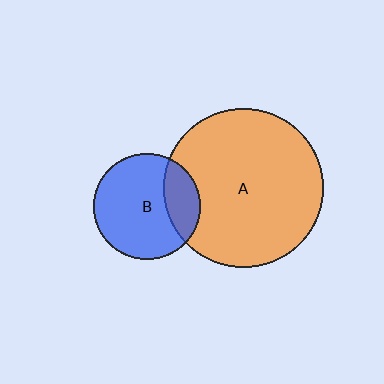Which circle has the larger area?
Circle A (orange).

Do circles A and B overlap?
Yes.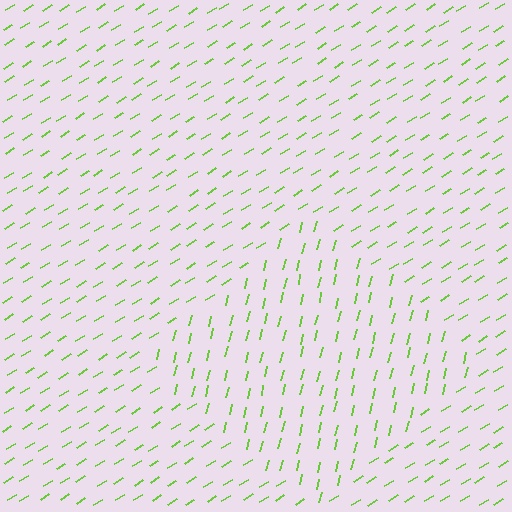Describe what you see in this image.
The image is filled with small lime line segments. A diamond region in the image has lines oriented differently from the surrounding lines, creating a visible texture boundary.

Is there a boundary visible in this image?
Yes, there is a texture boundary formed by a change in line orientation.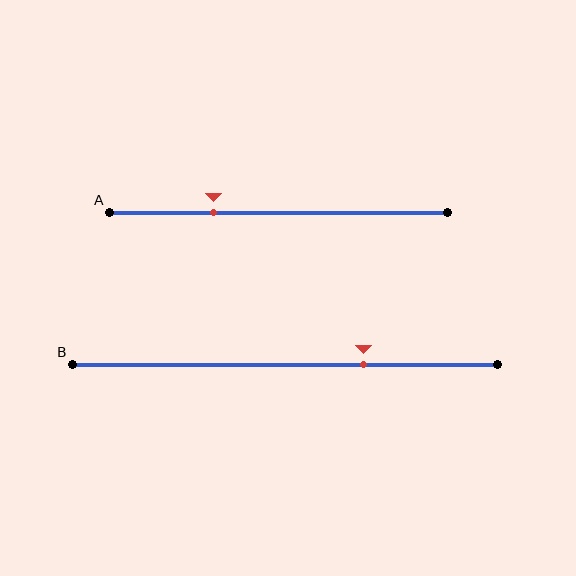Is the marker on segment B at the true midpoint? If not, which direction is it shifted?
No, the marker on segment B is shifted to the right by about 18% of the segment length.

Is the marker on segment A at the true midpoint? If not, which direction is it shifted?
No, the marker on segment A is shifted to the left by about 19% of the segment length.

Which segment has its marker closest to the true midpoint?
Segment B has its marker closest to the true midpoint.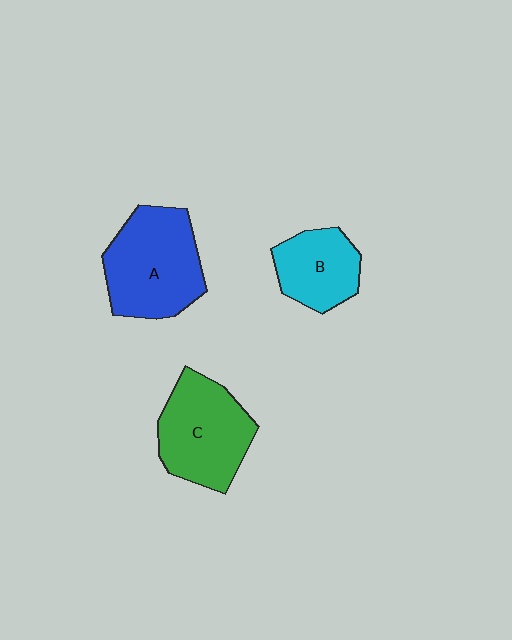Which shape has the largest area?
Shape A (blue).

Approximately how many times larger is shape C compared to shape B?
Approximately 1.5 times.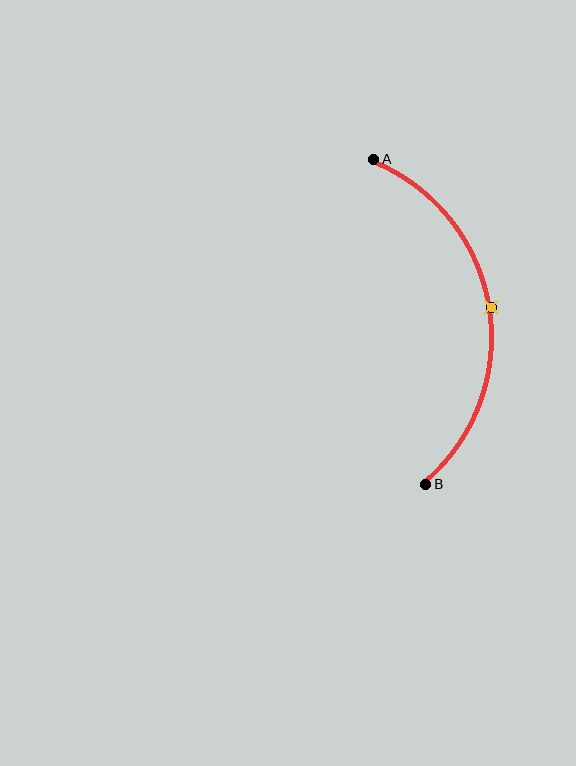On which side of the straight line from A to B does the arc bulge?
The arc bulges to the right of the straight line connecting A and B.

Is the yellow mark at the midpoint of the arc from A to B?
Yes. The yellow mark lies on the arc at equal arc-length from both A and B — it is the arc midpoint.